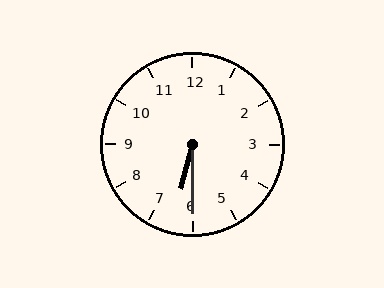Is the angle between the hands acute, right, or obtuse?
It is acute.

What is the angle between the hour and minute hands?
Approximately 15 degrees.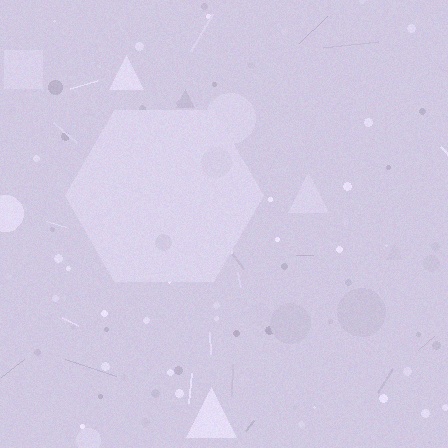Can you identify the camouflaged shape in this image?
The camouflaged shape is a hexagon.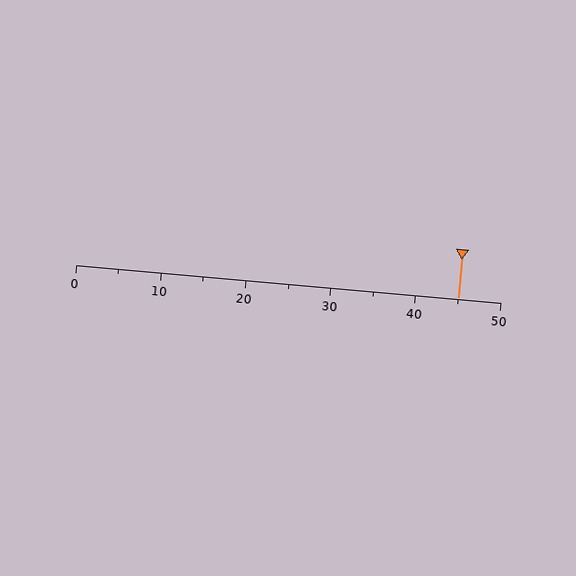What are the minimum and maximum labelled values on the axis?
The axis runs from 0 to 50.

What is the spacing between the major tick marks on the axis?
The major ticks are spaced 10 apart.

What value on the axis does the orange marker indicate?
The marker indicates approximately 45.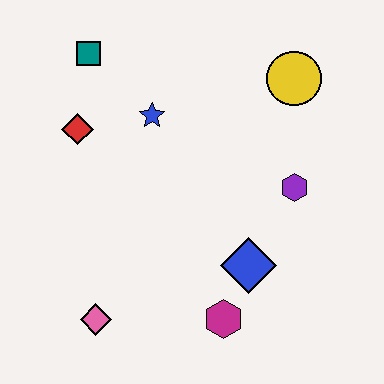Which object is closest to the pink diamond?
The magenta hexagon is closest to the pink diamond.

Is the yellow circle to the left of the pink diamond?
No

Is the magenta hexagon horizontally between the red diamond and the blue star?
No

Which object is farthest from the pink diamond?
The yellow circle is farthest from the pink diamond.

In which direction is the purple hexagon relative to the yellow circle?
The purple hexagon is below the yellow circle.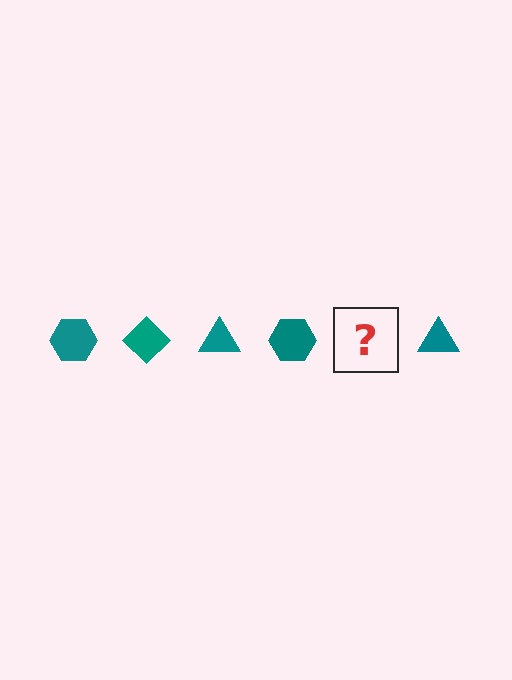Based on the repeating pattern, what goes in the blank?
The blank should be a teal diamond.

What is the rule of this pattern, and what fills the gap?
The rule is that the pattern cycles through hexagon, diamond, triangle shapes in teal. The gap should be filled with a teal diamond.